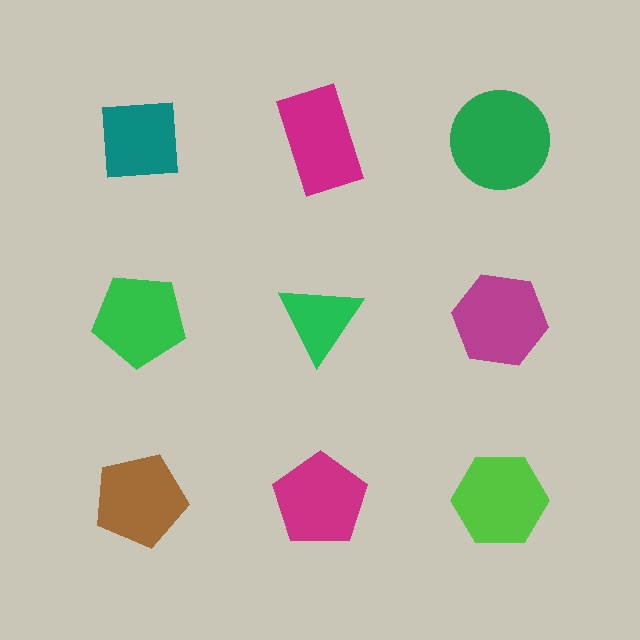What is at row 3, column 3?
A lime hexagon.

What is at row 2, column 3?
A magenta hexagon.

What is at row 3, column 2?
A magenta pentagon.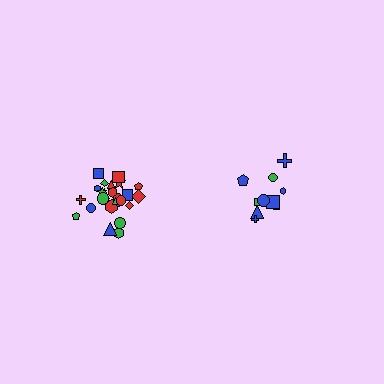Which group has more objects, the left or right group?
The left group.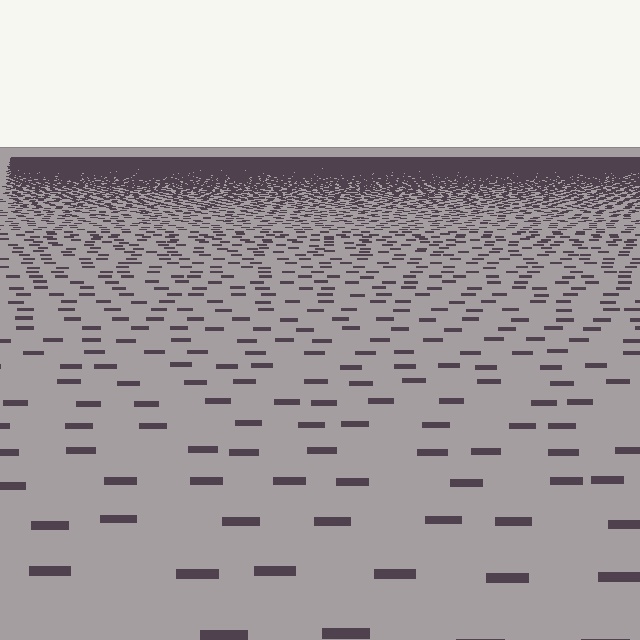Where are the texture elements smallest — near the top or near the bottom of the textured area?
Near the top.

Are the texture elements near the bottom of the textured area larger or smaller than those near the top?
Larger. Near the bottom, elements are closer to the viewer and appear at a bigger on-screen size.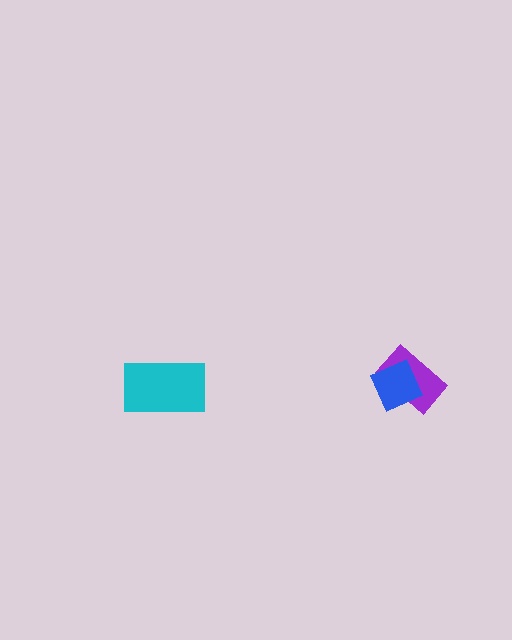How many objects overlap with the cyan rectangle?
0 objects overlap with the cyan rectangle.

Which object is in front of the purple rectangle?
The blue diamond is in front of the purple rectangle.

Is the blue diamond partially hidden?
No, no other shape covers it.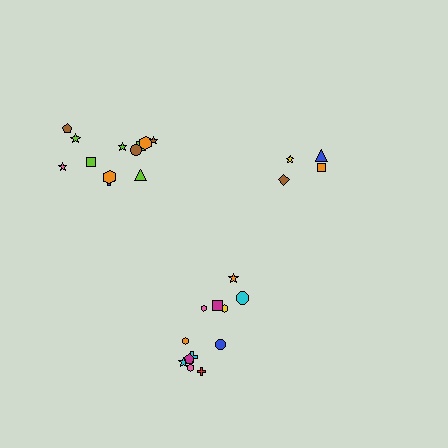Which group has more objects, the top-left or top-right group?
The top-left group.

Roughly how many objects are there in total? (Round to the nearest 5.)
Roughly 30 objects in total.